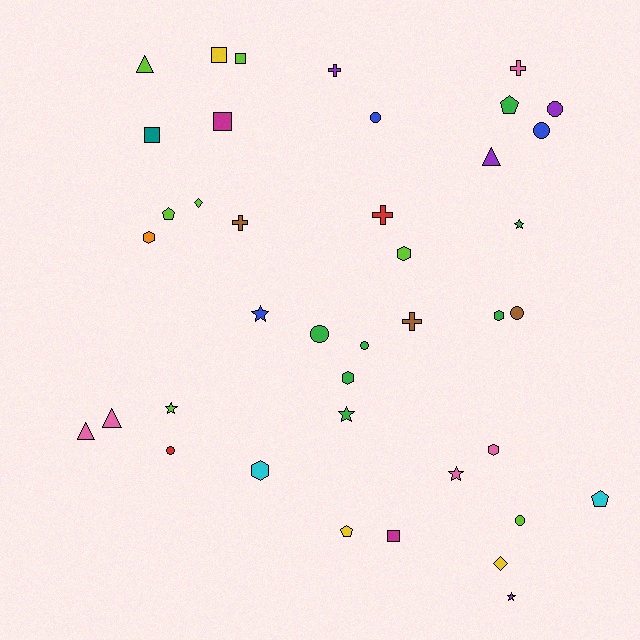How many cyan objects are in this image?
There are 2 cyan objects.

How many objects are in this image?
There are 40 objects.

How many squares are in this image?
There are 5 squares.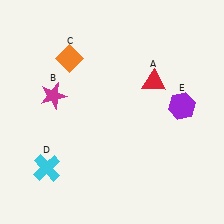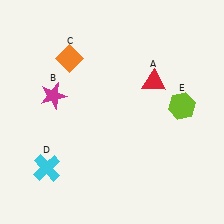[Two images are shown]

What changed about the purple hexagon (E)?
In Image 1, E is purple. In Image 2, it changed to lime.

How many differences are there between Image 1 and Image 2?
There is 1 difference between the two images.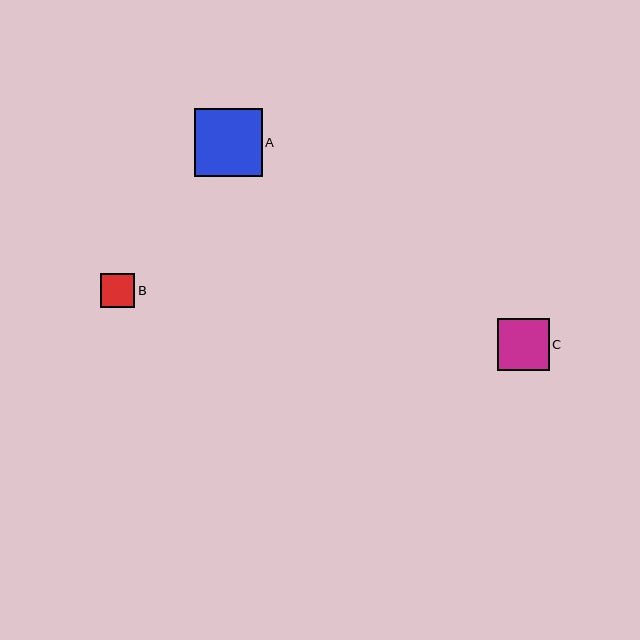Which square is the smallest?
Square B is the smallest with a size of approximately 35 pixels.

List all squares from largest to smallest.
From largest to smallest: A, C, B.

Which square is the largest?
Square A is the largest with a size of approximately 68 pixels.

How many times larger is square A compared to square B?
Square A is approximately 2.0 times the size of square B.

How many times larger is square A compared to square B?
Square A is approximately 2.0 times the size of square B.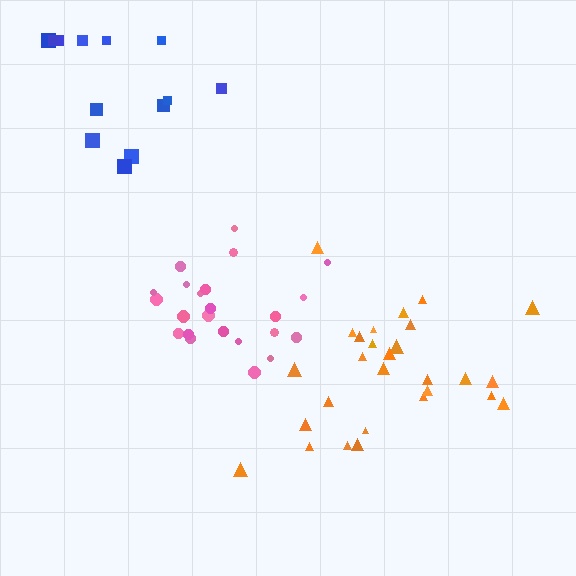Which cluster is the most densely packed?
Orange.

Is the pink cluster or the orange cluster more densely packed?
Orange.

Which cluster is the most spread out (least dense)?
Blue.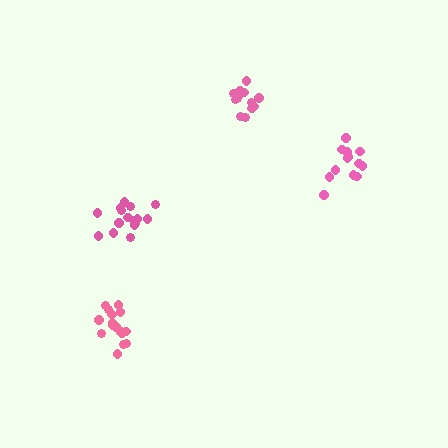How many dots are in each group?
Group 1: 14 dots, Group 2: 16 dots, Group 3: 16 dots, Group 4: 13 dots (59 total).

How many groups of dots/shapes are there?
There are 4 groups.